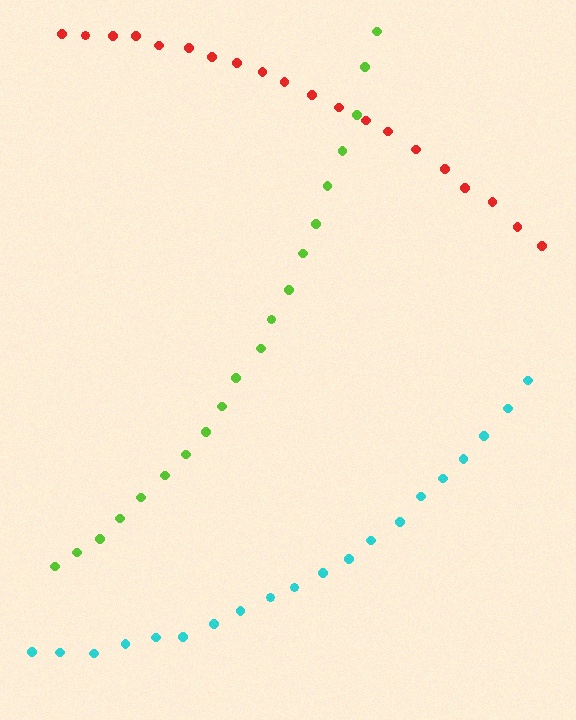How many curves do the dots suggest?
There are 3 distinct paths.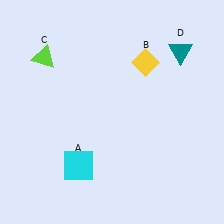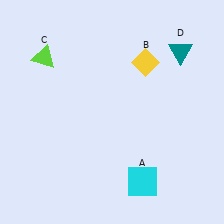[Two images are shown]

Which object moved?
The cyan square (A) moved right.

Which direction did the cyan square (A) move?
The cyan square (A) moved right.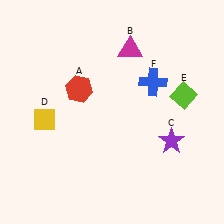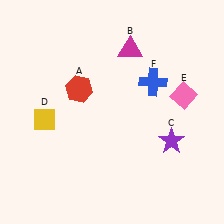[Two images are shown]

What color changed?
The diamond (E) changed from lime in Image 1 to pink in Image 2.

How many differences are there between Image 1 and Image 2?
There is 1 difference between the two images.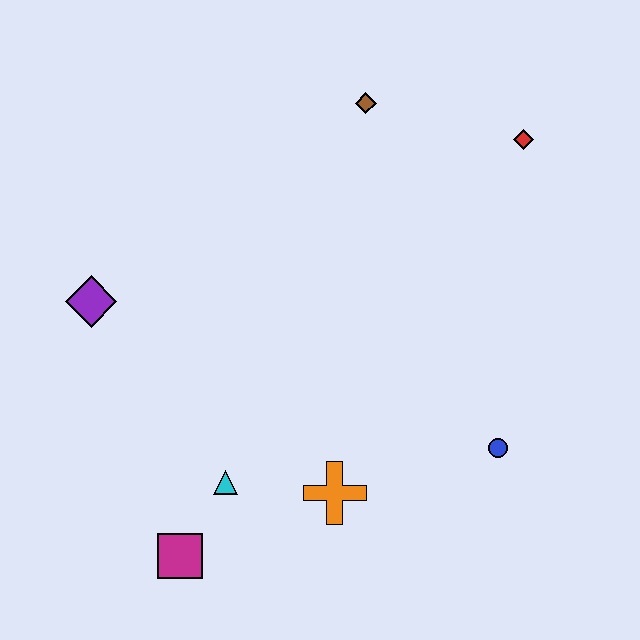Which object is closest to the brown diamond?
The red diamond is closest to the brown diamond.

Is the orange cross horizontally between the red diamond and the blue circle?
No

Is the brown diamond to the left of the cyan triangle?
No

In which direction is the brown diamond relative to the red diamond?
The brown diamond is to the left of the red diamond.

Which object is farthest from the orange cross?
The red diamond is farthest from the orange cross.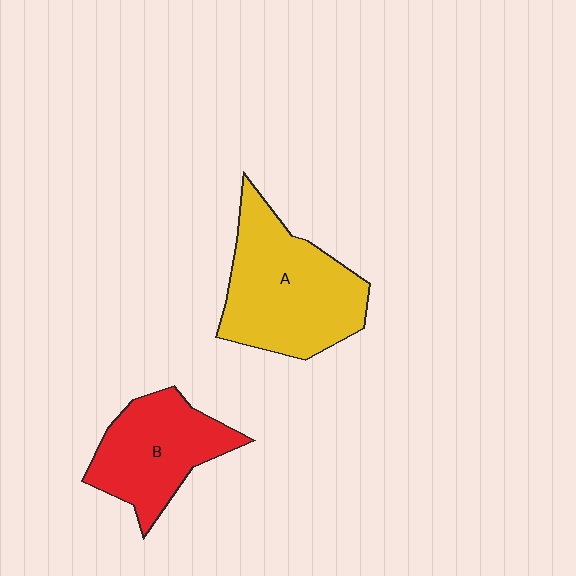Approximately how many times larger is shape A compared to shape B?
Approximately 1.4 times.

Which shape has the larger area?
Shape A (yellow).